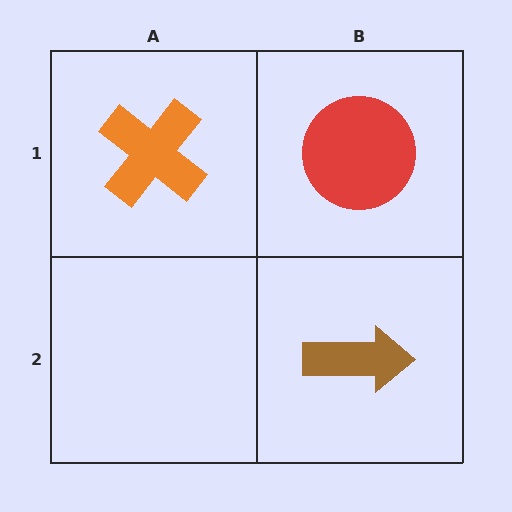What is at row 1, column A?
An orange cross.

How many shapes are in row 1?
2 shapes.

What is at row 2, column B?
A brown arrow.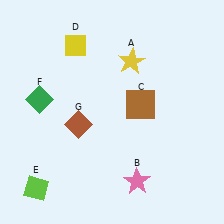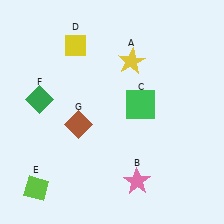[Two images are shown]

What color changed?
The square (C) changed from brown in Image 1 to green in Image 2.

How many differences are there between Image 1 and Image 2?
There is 1 difference between the two images.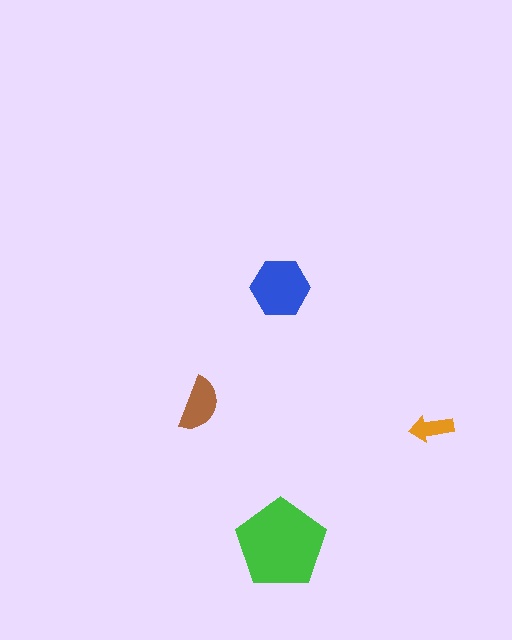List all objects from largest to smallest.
The green pentagon, the blue hexagon, the brown semicircle, the orange arrow.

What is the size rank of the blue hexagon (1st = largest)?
2nd.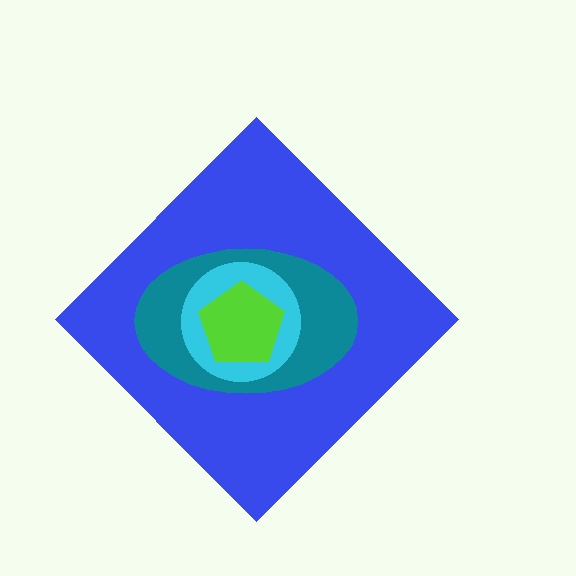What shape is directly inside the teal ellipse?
The cyan circle.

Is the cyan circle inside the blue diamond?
Yes.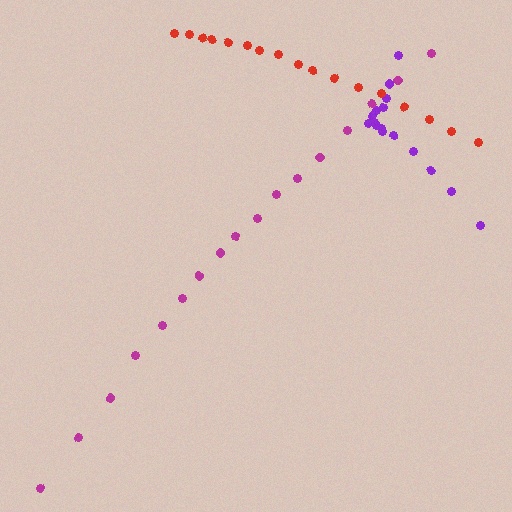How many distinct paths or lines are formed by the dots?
There are 3 distinct paths.